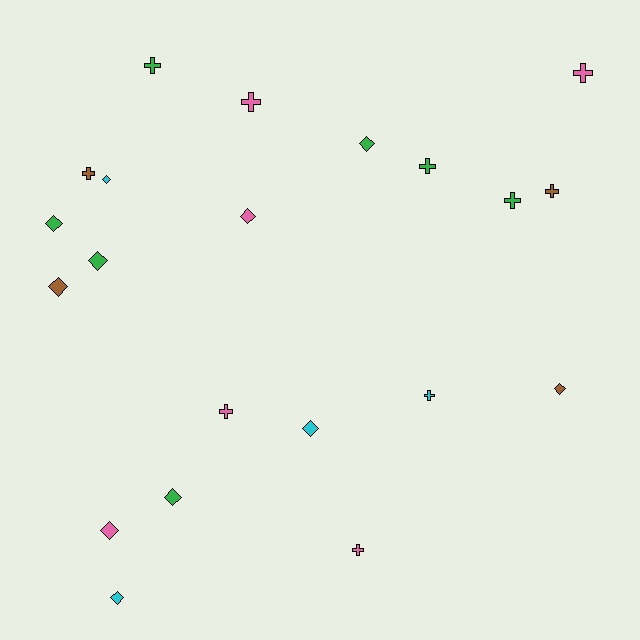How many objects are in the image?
There are 21 objects.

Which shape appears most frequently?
Diamond, with 11 objects.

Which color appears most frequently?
Green, with 7 objects.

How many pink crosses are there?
There are 4 pink crosses.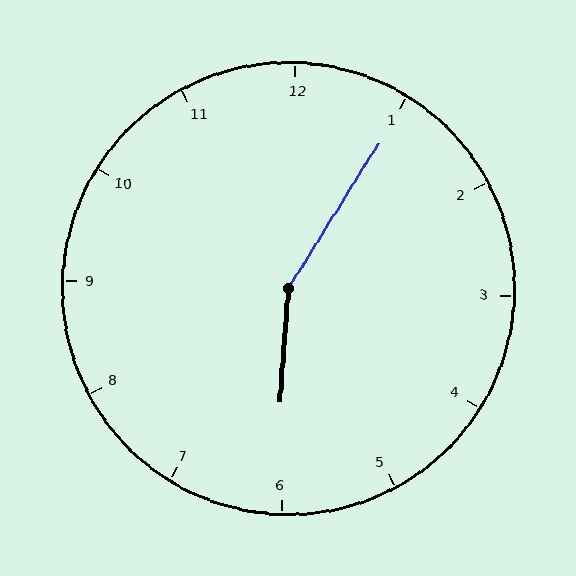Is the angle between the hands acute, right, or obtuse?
It is obtuse.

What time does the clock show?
6:05.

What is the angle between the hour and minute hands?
Approximately 152 degrees.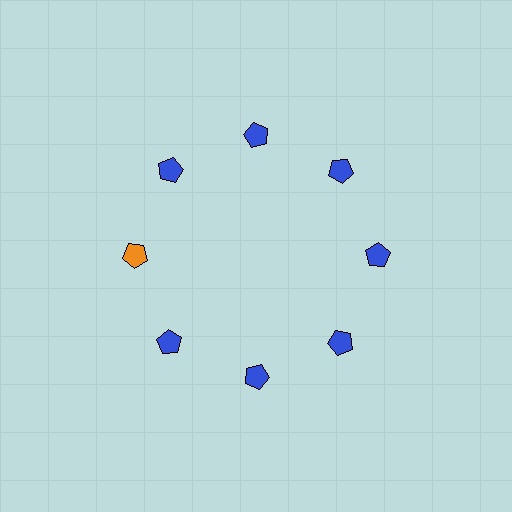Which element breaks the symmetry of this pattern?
The orange pentagon at roughly the 9 o'clock position breaks the symmetry. All other shapes are blue pentagons.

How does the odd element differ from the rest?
It has a different color: orange instead of blue.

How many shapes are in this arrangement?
There are 8 shapes arranged in a ring pattern.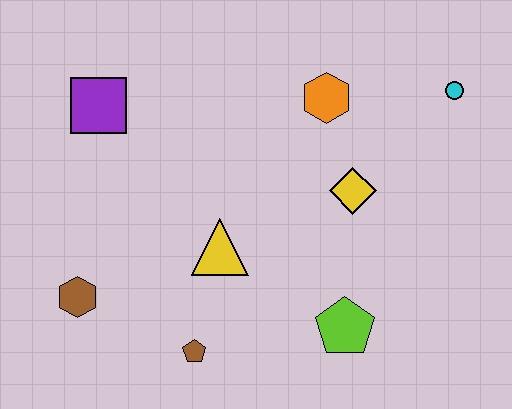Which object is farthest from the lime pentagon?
The purple square is farthest from the lime pentagon.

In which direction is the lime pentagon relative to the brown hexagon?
The lime pentagon is to the right of the brown hexagon.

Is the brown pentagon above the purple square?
No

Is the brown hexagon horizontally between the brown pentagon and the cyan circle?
No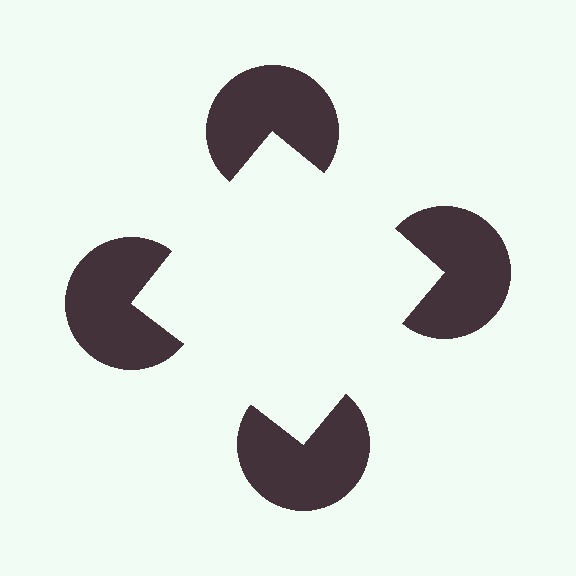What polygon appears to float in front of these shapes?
An illusory square — its edges are inferred from the aligned wedge cuts in the pac-man discs, not physically drawn.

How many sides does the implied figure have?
4 sides.